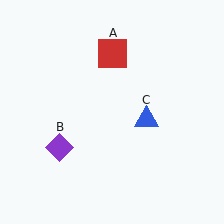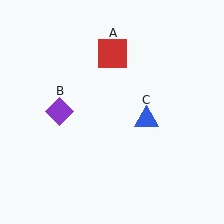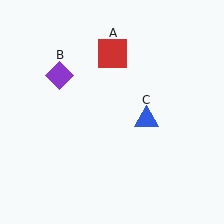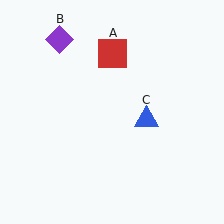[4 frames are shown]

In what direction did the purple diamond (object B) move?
The purple diamond (object B) moved up.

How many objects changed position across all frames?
1 object changed position: purple diamond (object B).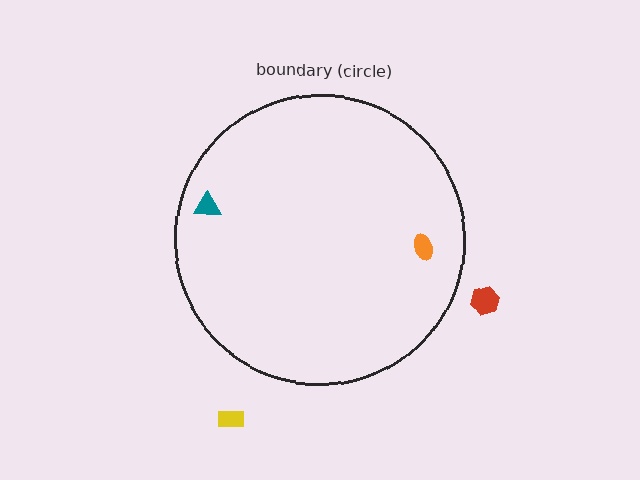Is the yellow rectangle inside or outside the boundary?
Outside.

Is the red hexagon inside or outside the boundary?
Outside.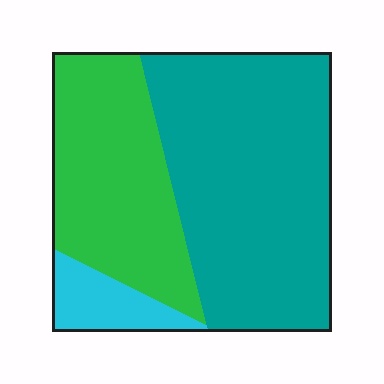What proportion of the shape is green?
Green takes up about one third (1/3) of the shape.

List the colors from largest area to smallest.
From largest to smallest: teal, green, cyan.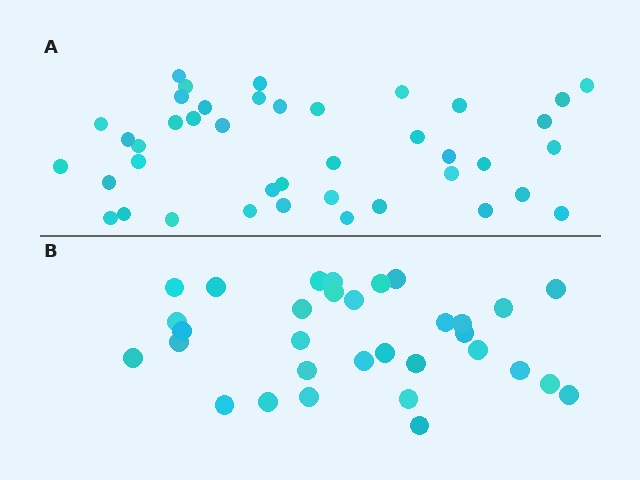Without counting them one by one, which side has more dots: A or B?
Region A (the top region) has more dots.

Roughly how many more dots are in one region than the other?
Region A has roughly 8 or so more dots than region B.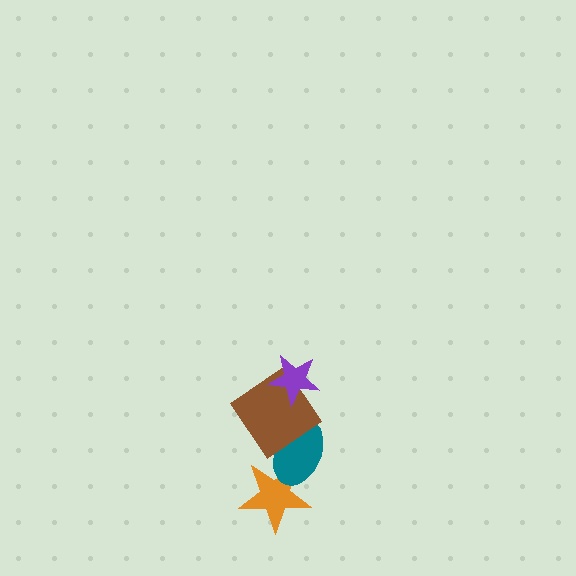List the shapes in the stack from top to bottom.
From top to bottom: the purple star, the brown diamond, the teal ellipse, the orange star.